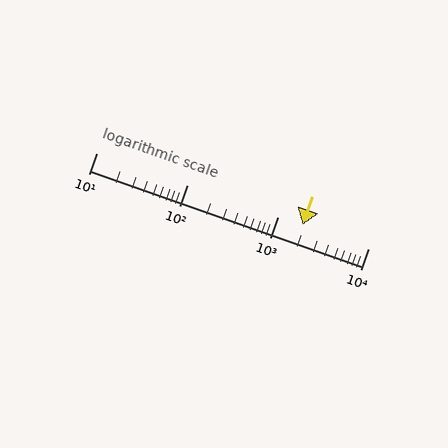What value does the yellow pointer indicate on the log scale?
The pointer indicates approximately 1900.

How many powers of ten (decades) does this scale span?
The scale spans 3 decades, from 10 to 10000.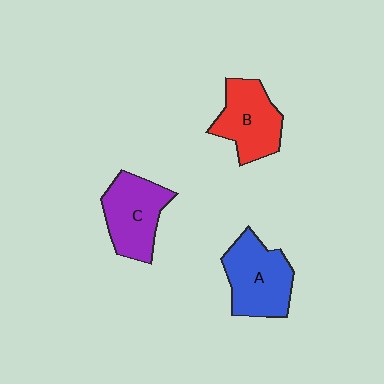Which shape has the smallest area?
Shape B (red).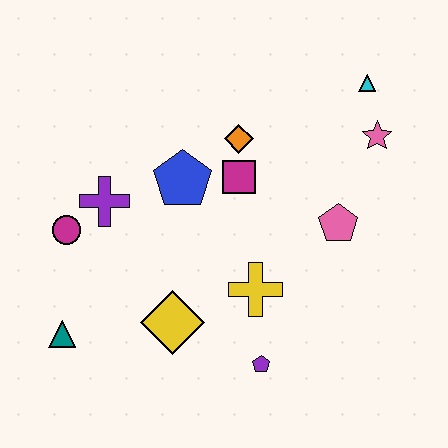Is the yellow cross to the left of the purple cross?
No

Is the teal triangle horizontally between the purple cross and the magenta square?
No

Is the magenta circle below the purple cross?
Yes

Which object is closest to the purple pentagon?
The yellow cross is closest to the purple pentagon.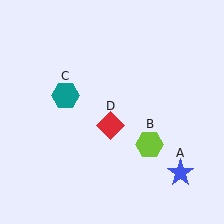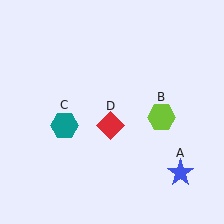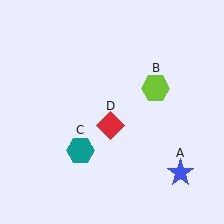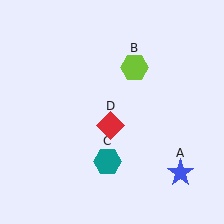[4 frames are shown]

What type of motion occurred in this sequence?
The lime hexagon (object B), teal hexagon (object C) rotated counterclockwise around the center of the scene.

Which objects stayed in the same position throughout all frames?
Blue star (object A) and red diamond (object D) remained stationary.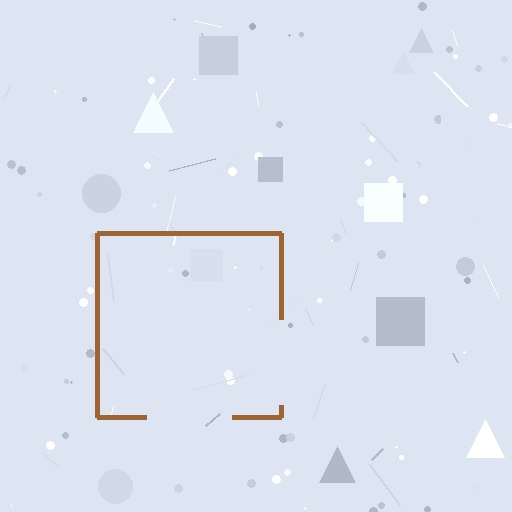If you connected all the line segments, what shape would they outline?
They would outline a square.